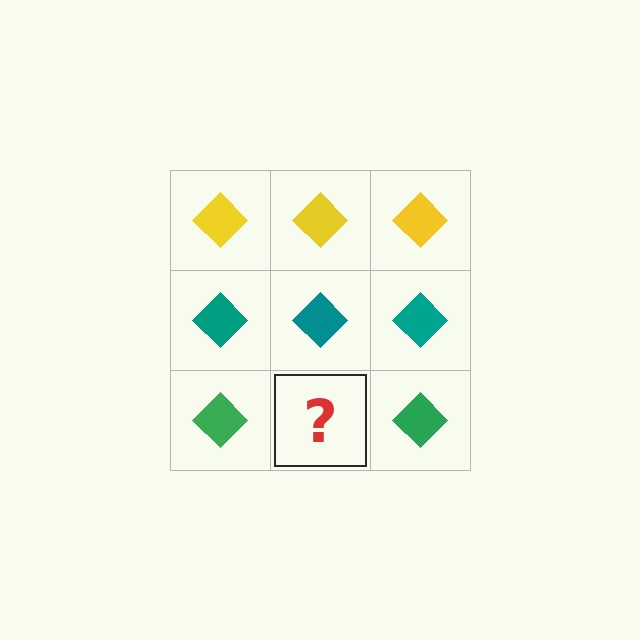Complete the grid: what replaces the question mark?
The question mark should be replaced with a green diamond.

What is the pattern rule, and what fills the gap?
The rule is that each row has a consistent color. The gap should be filled with a green diamond.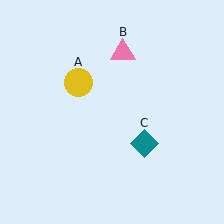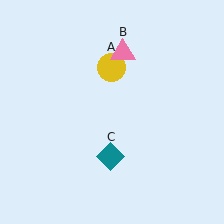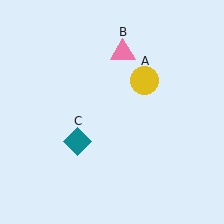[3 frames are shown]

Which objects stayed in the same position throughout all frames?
Pink triangle (object B) remained stationary.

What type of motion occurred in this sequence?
The yellow circle (object A), teal diamond (object C) rotated clockwise around the center of the scene.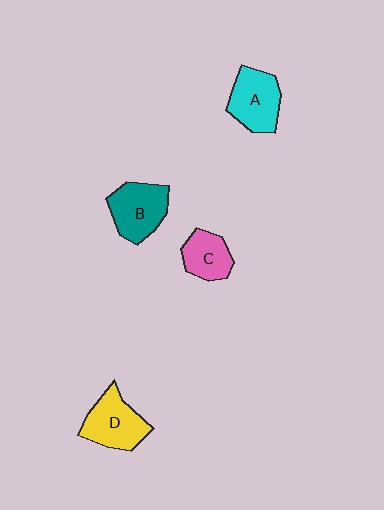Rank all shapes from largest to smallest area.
From largest to smallest: D (yellow), B (teal), A (cyan), C (pink).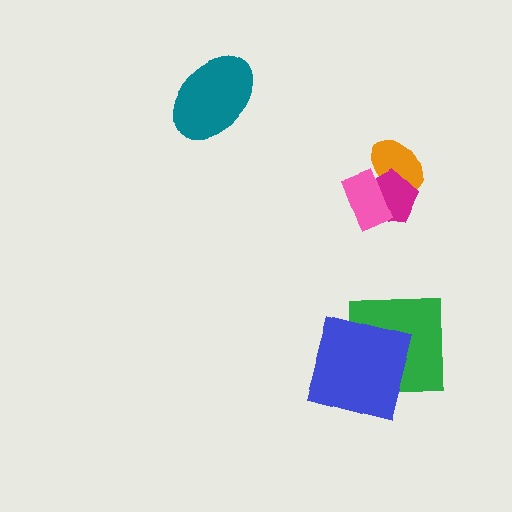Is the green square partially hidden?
Yes, it is partially covered by another shape.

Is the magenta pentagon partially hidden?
Yes, it is partially covered by another shape.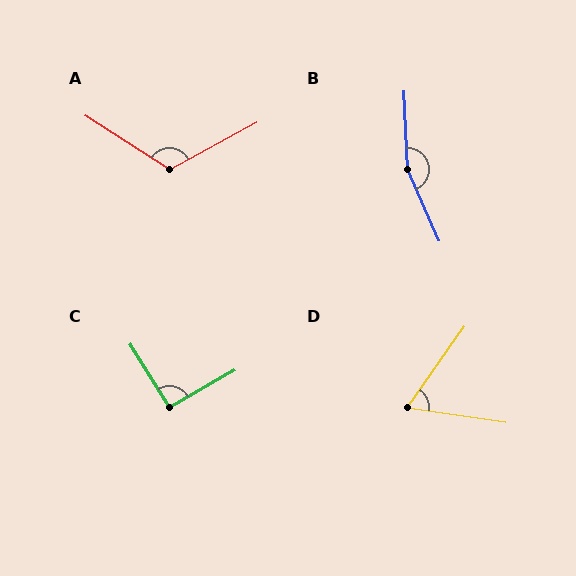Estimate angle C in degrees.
Approximately 92 degrees.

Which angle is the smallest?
D, at approximately 63 degrees.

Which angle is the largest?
B, at approximately 159 degrees.